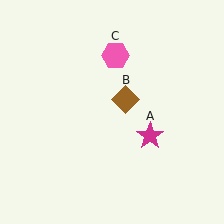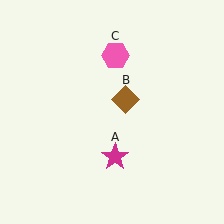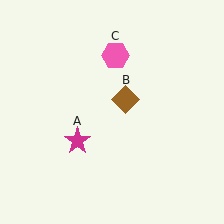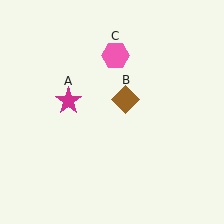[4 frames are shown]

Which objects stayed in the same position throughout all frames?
Brown diamond (object B) and pink hexagon (object C) remained stationary.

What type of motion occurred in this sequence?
The magenta star (object A) rotated clockwise around the center of the scene.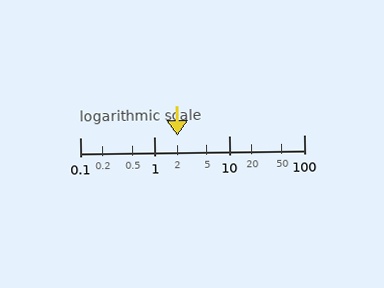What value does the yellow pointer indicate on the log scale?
The pointer indicates approximately 2.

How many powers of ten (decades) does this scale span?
The scale spans 3 decades, from 0.1 to 100.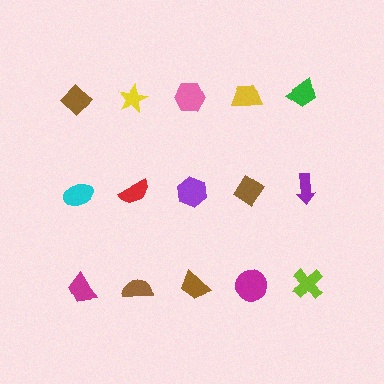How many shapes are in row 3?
5 shapes.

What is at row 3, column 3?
A brown trapezoid.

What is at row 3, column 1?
A magenta trapezoid.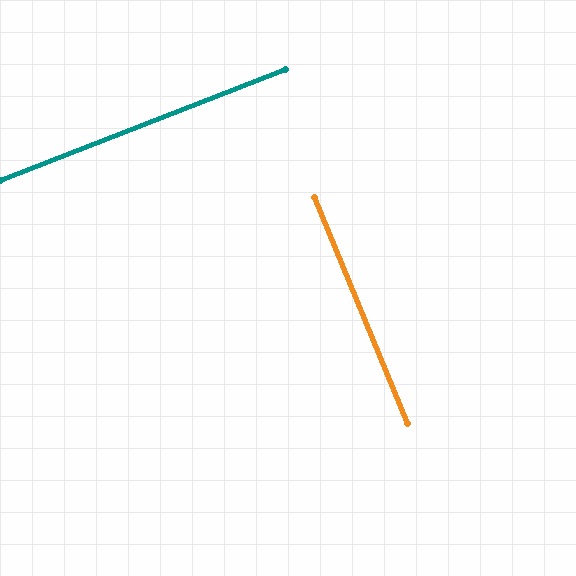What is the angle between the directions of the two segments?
Approximately 89 degrees.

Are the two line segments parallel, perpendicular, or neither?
Perpendicular — they meet at approximately 89°.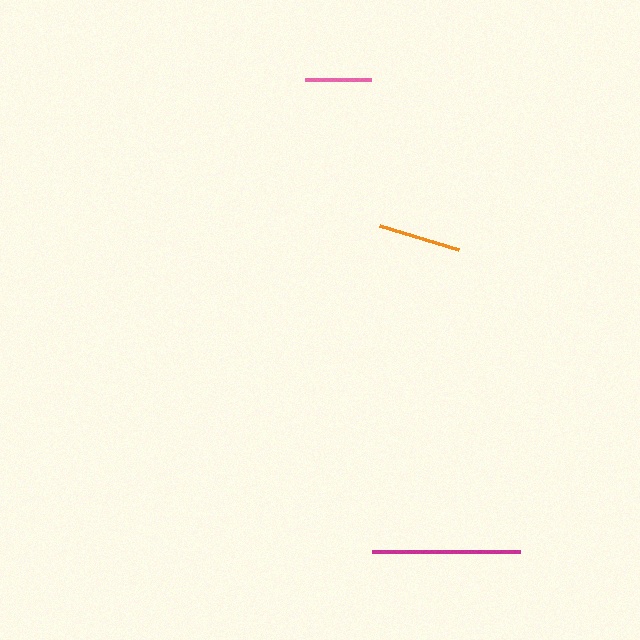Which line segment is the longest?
The magenta line is the longest at approximately 149 pixels.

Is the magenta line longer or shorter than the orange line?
The magenta line is longer than the orange line.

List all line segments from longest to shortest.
From longest to shortest: magenta, orange, pink.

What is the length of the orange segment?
The orange segment is approximately 83 pixels long.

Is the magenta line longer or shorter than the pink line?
The magenta line is longer than the pink line.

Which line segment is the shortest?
The pink line is the shortest at approximately 66 pixels.